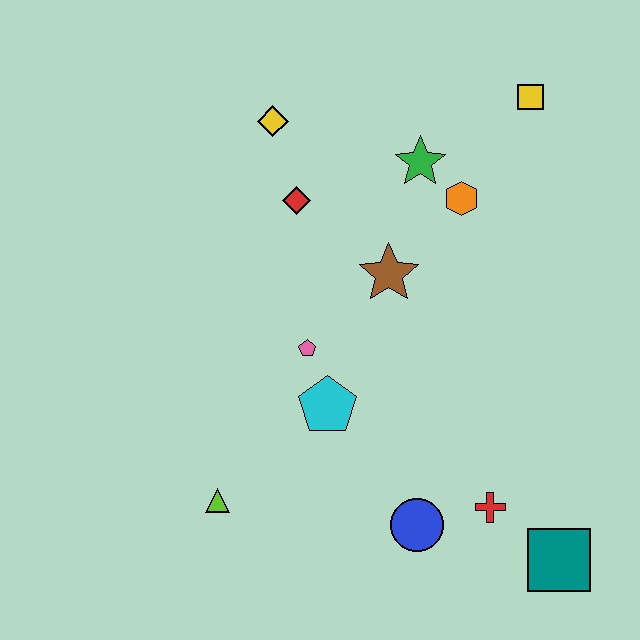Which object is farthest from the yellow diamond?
The teal square is farthest from the yellow diamond.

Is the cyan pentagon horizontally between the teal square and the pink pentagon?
Yes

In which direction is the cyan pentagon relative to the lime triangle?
The cyan pentagon is to the right of the lime triangle.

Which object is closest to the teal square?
The red cross is closest to the teal square.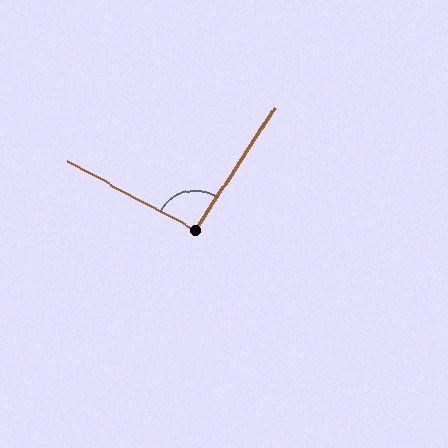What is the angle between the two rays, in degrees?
Approximately 95 degrees.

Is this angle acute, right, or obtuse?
It is approximately a right angle.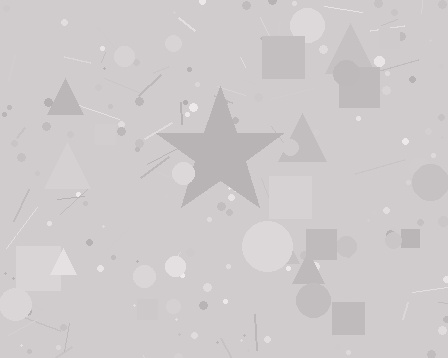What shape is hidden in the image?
A star is hidden in the image.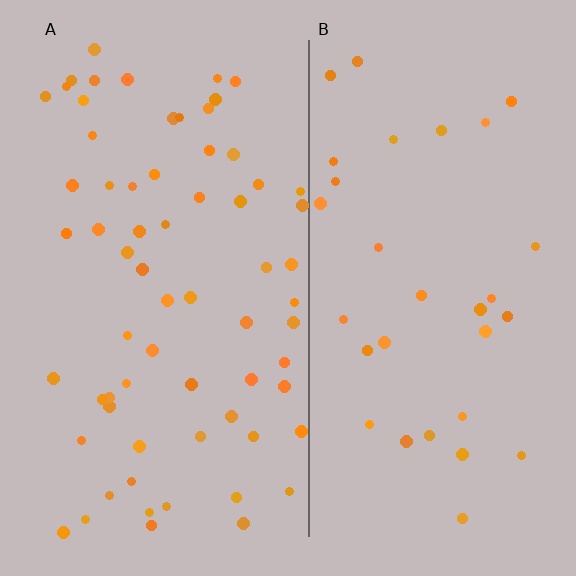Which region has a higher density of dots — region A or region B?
A (the left).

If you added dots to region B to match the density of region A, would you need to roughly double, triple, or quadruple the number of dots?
Approximately double.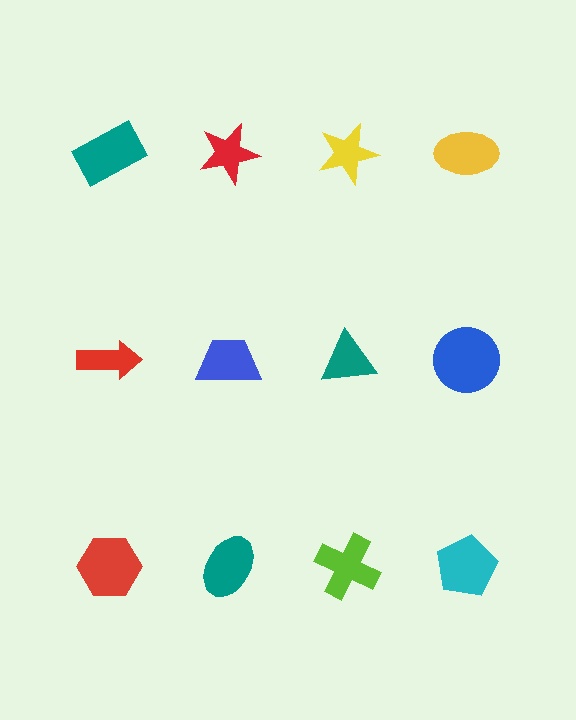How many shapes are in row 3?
4 shapes.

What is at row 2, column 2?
A blue trapezoid.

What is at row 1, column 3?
A yellow star.